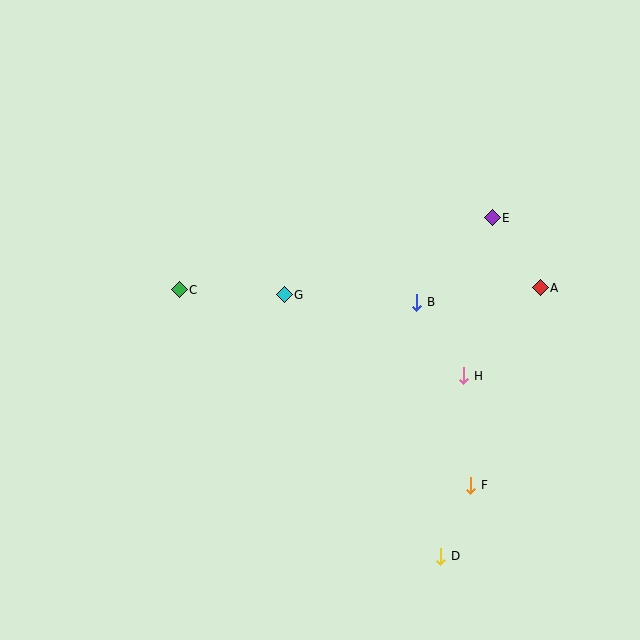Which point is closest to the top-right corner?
Point E is closest to the top-right corner.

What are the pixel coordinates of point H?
Point H is at (464, 376).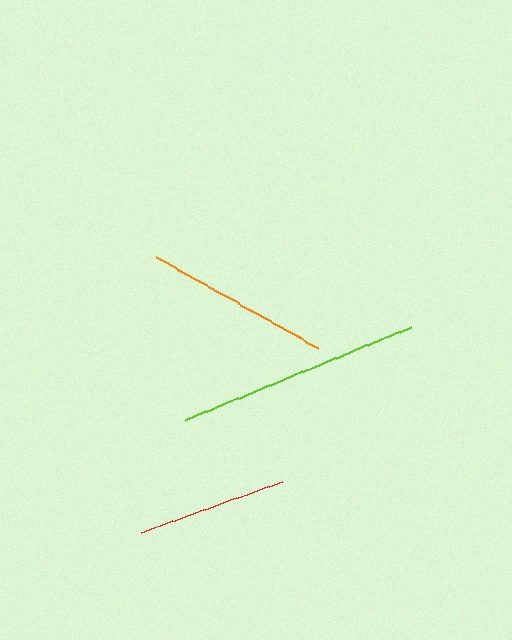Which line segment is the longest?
The lime line is the longest at approximately 244 pixels.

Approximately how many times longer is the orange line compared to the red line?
The orange line is approximately 1.2 times the length of the red line.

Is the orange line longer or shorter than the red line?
The orange line is longer than the red line.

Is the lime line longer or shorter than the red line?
The lime line is longer than the red line.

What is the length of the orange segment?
The orange segment is approximately 186 pixels long.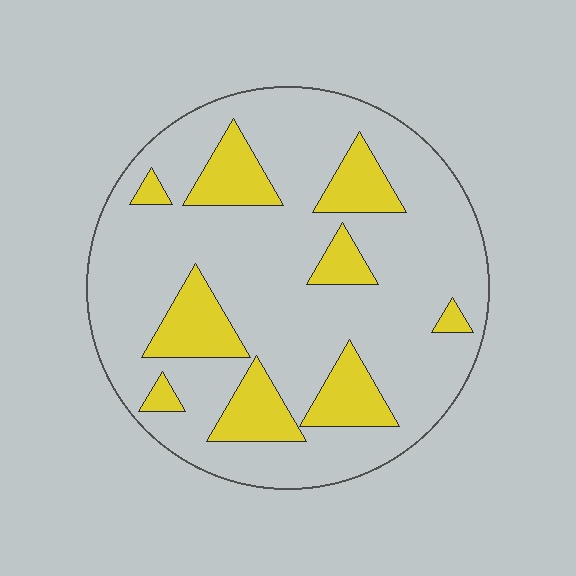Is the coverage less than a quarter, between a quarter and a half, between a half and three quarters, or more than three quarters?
Less than a quarter.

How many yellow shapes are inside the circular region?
9.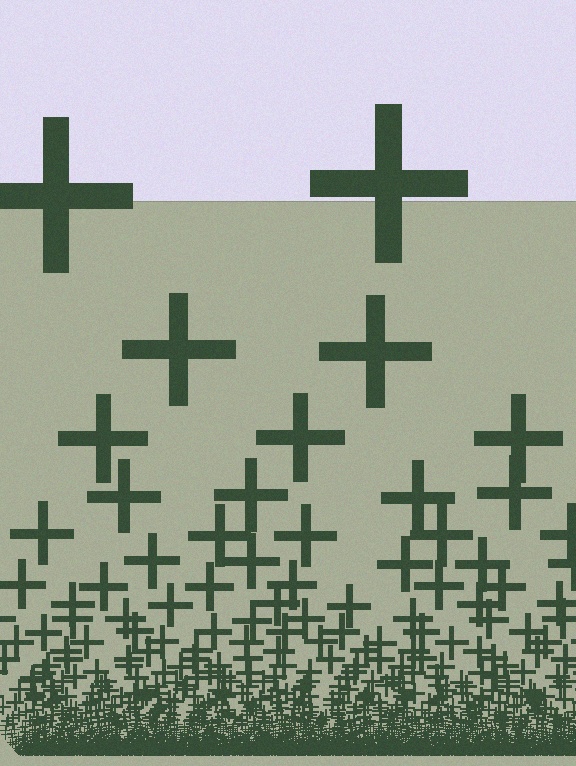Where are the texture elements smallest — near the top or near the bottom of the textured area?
Near the bottom.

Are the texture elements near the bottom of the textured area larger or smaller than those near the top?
Smaller. The gradient is inverted — elements near the bottom are smaller and denser.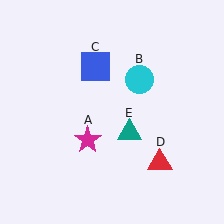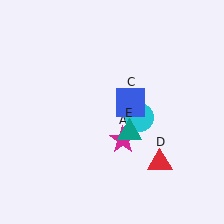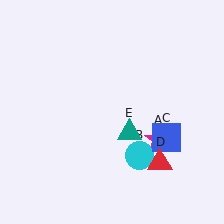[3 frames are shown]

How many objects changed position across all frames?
3 objects changed position: magenta star (object A), cyan circle (object B), blue square (object C).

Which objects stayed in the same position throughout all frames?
Red triangle (object D) and teal triangle (object E) remained stationary.